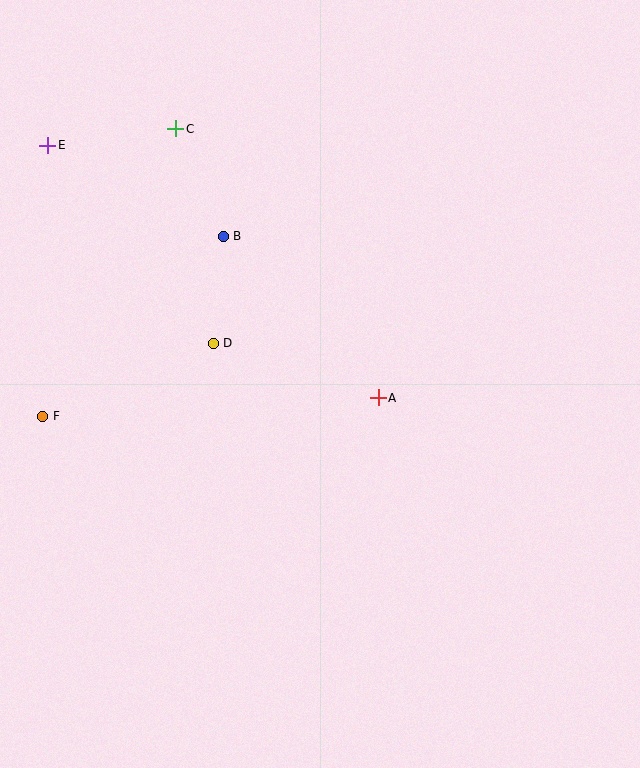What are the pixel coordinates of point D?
Point D is at (213, 343).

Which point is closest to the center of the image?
Point A at (378, 398) is closest to the center.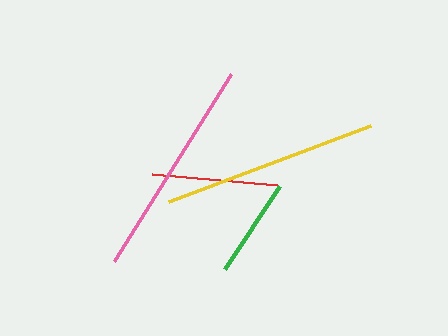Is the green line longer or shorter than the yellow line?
The yellow line is longer than the green line.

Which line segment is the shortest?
The green line is the shortest at approximately 100 pixels.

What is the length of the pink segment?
The pink segment is approximately 220 pixels long.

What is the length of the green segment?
The green segment is approximately 100 pixels long.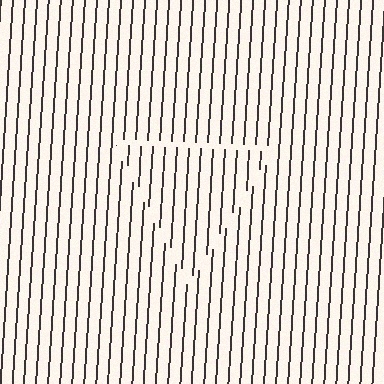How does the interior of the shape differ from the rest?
The interior of the shape contains the same grating, shifted by half a period — the contour is defined by the phase discontinuity where line-ends from the inner and outer gratings abut.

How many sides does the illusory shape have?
3 sides — the line-ends trace a triangle.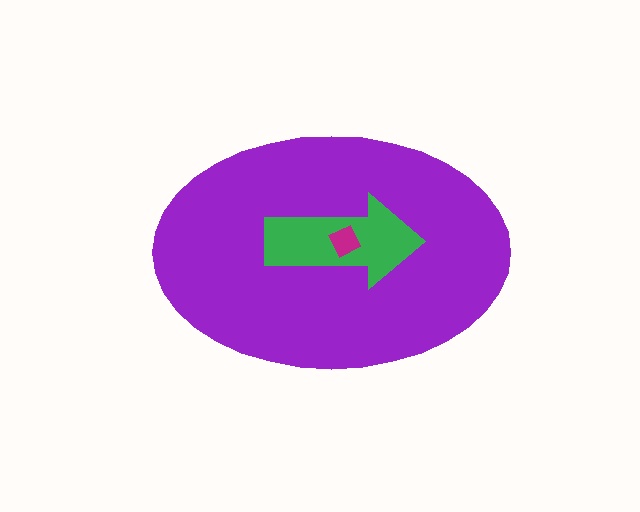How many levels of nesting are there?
3.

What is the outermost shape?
The purple ellipse.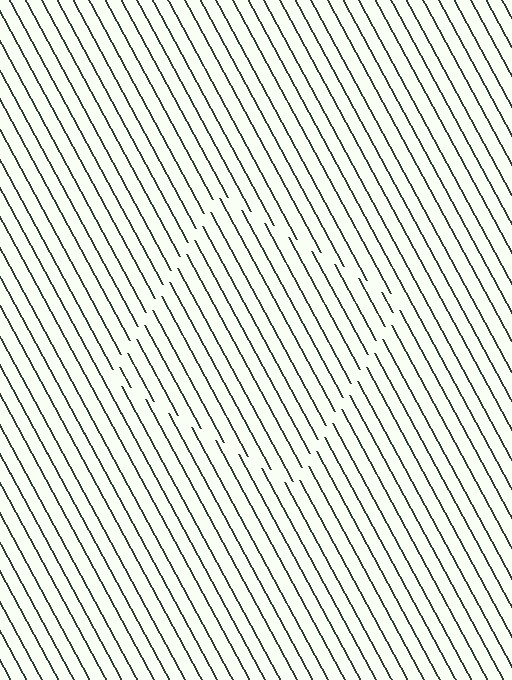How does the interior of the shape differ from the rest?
The interior of the shape contains the same grating, shifted by half a period — the contour is defined by the phase discontinuity where line-ends from the inner and outer gratings abut.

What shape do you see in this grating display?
An illusory square. The interior of the shape contains the same grating, shifted by half a period — the contour is defined by the phase discontinuity where line-ends from the inner and outer gratings abut.